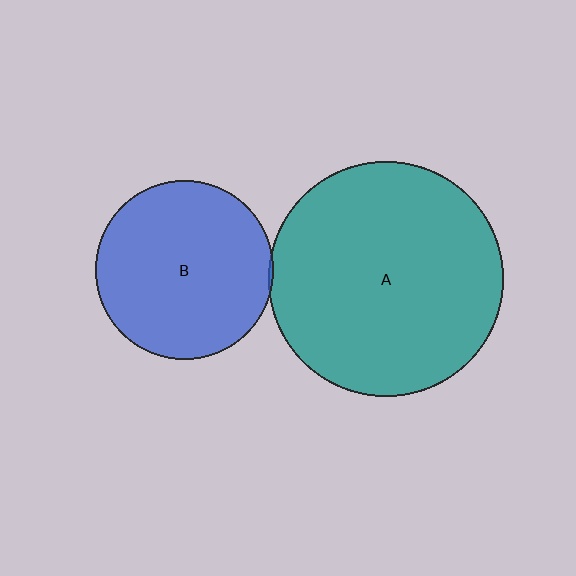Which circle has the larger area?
Circle A (teal).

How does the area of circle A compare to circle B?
Approximately 1.7 times.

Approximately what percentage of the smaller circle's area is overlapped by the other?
Approximately 5%.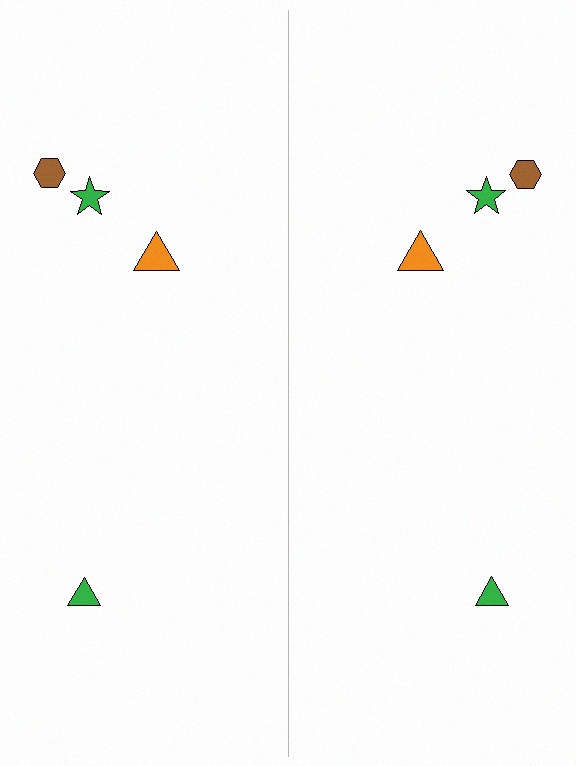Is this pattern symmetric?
Yes, this pattern has bilateral (reflection) symmetry.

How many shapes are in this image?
There are 8 shapes in this image.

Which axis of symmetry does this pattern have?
The pattern has a vertical axis of symmetry running through the center of the image.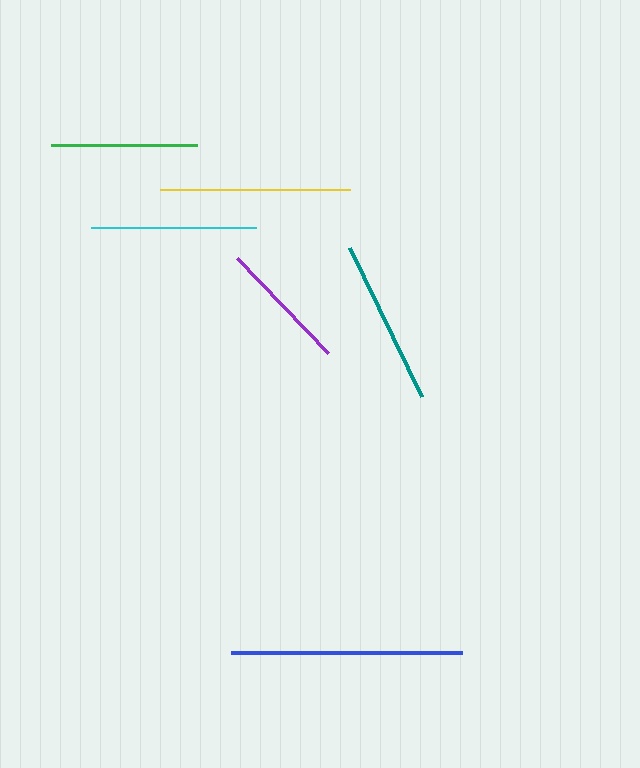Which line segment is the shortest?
The purple line is the shortest at approximately 131 pixels.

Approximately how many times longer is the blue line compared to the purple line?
The blue line is approximately 1.8 times the length of the purple line.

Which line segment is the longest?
The blue line is the longest at approximately 231 pixels.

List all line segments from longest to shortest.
From longest to shortest: blue, yellow, teal, cyan, green, purple.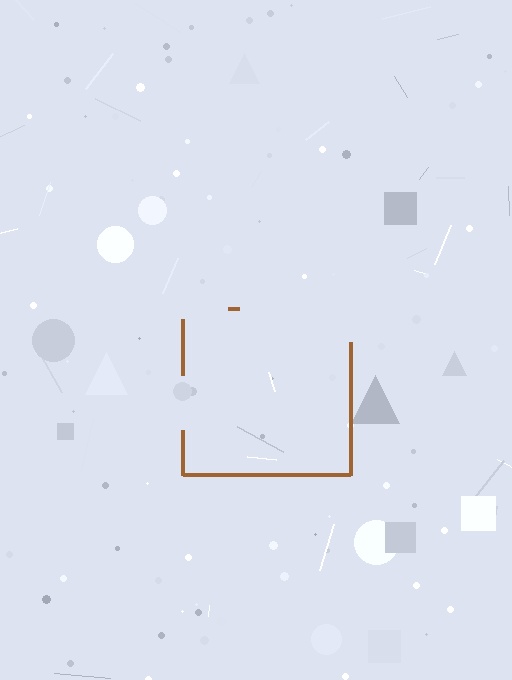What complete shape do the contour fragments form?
The contour fragments form a square.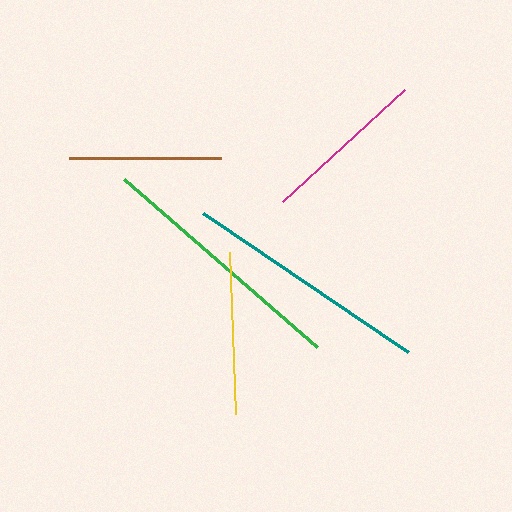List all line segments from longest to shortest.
From longest to shortest: green, teal, magenta, yellow, brown.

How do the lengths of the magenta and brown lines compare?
The magenta and brown lines are approximately the same length.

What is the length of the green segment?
The green segment is approximately 257 pixels long.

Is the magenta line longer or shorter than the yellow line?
The magenta line is longer than the yellow line.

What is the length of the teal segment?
The teal segment is approximately 248 pixels long.